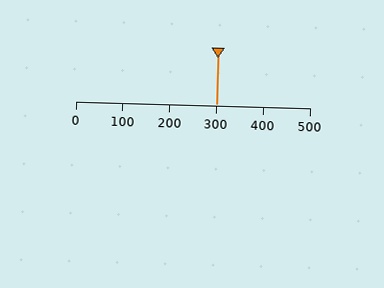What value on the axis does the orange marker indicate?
The marker indicates approximately 300.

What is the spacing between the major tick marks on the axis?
The major ticks are spaced 100 apart.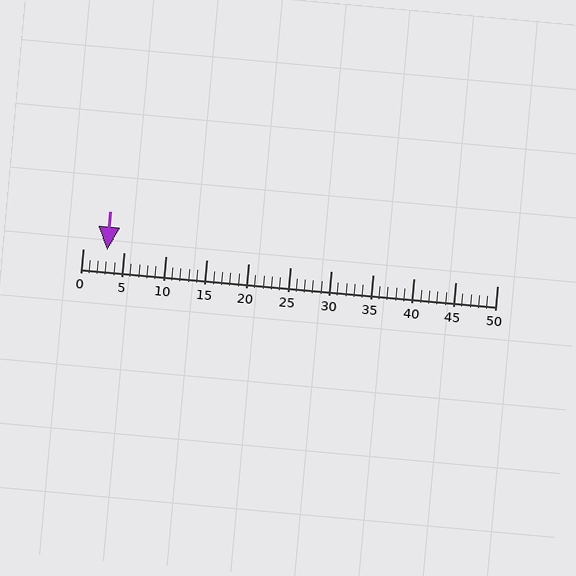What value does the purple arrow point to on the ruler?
The purple arrow points to approximately 3.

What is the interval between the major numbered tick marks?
The major tick marks are spaced 5 units apart.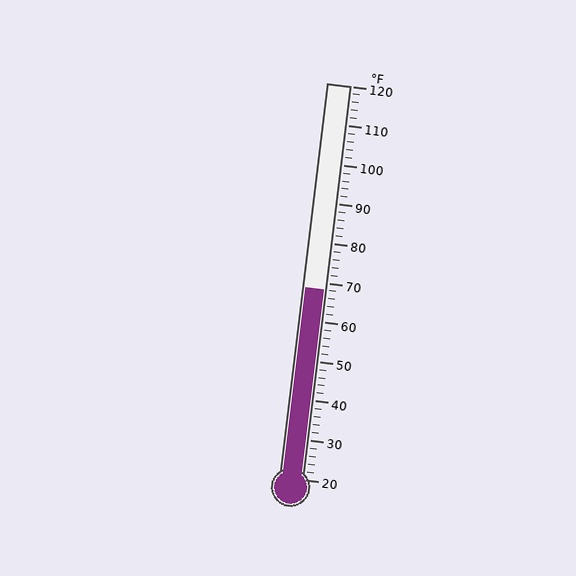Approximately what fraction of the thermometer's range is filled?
The thermometer is filled to approximately 50% of its range.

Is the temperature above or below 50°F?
The temperature is above 50°F.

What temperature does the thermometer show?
The thermometer shows approximately 68°F.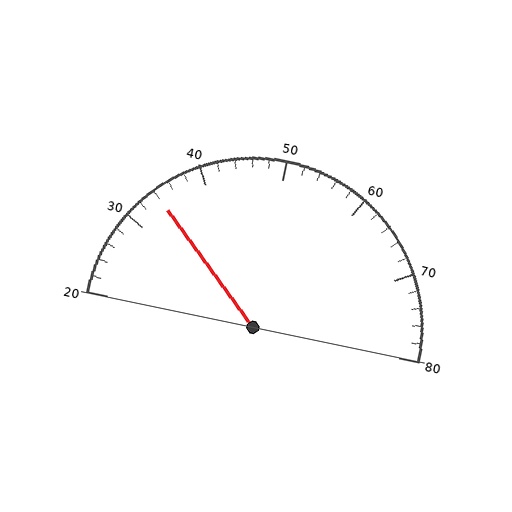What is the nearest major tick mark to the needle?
The nearest major tick mark is 30.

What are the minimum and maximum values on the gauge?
The gauge ranges from 20 to 80.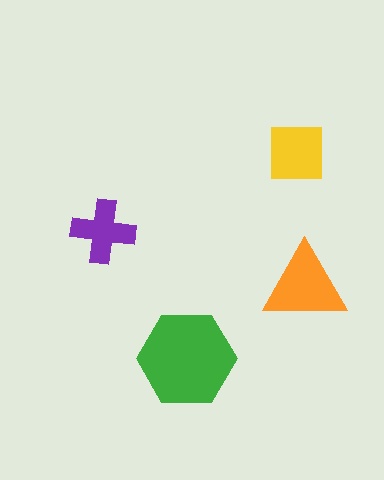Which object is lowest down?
The green hexagon is bottommost.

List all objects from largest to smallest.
The green hexagon, the orange triangle, the yellow square, the purple cross.